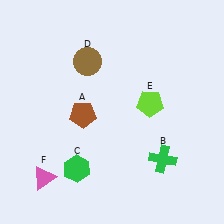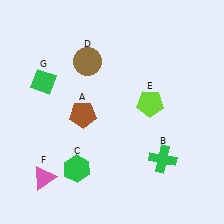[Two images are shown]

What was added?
A green diamond (G) was added in Image 2.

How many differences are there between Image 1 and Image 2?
There is 1 difference between the two images.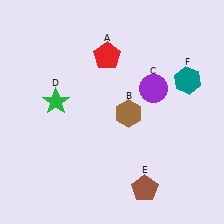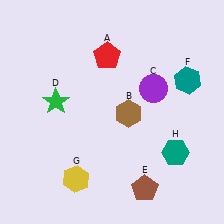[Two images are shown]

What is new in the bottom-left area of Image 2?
A yellow hexagon (G) was added in the bottom-left area of Image 2.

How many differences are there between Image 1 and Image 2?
There are 2 differences between the two images.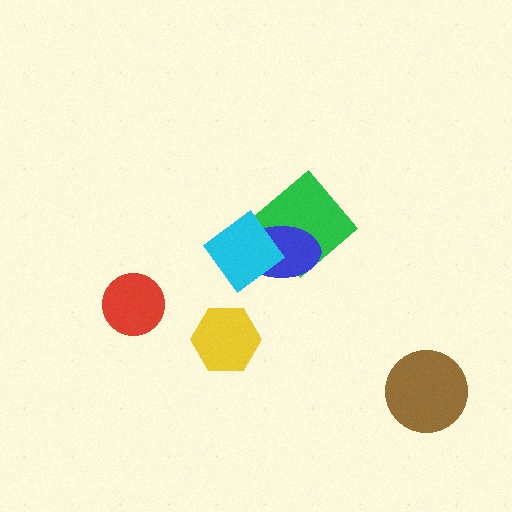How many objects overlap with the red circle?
0 objects overlap with the red circle.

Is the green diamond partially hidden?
Yes, it is partially covered by another shape.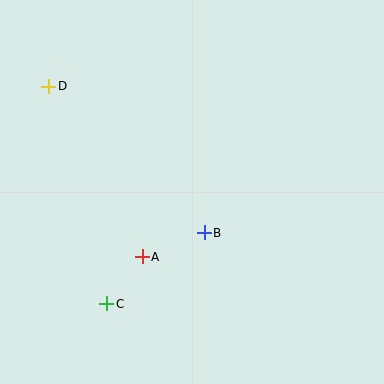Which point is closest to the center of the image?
Point B at (204, 233) is closest to the center.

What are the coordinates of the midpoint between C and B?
The midpoint between C and B is at (155, 268).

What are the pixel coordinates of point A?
Point A is at (142, 257).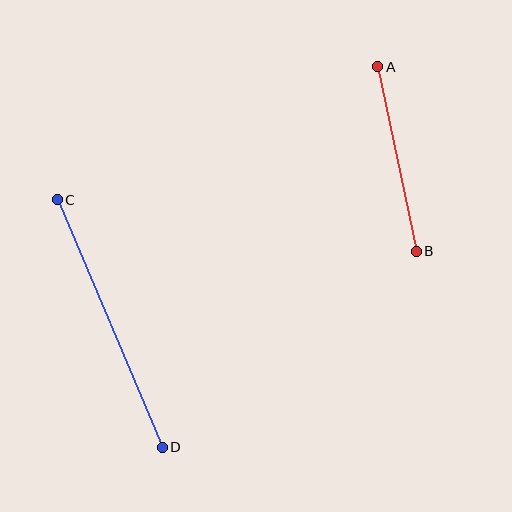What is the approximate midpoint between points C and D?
The midpoint is at approximately (110, 324) pixels.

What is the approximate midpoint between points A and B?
The midpoint is at approximately (397, 159) pixels.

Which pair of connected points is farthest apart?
Points C and D are farthest apart.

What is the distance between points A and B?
The distance is approximately 188 pixels.